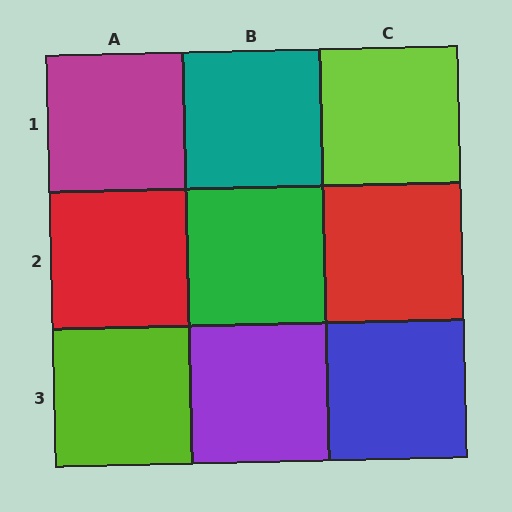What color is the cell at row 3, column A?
Lime.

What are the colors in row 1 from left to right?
Magenta, teal, lime.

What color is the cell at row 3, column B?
Purple.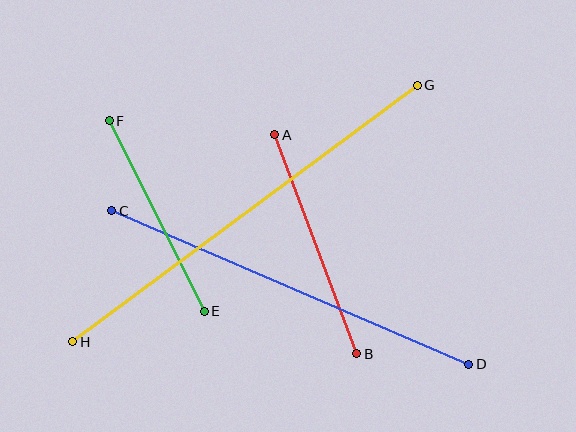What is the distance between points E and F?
The distance is approximately 213 pixels.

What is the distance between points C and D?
The distance is approximately 389 pixels.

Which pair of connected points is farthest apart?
Points G and H are farthest apart.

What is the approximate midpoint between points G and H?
The midpoint is at approximately (245, 214) pixels.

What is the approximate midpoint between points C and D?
The midpoint is at approximately (290, 287) pixels.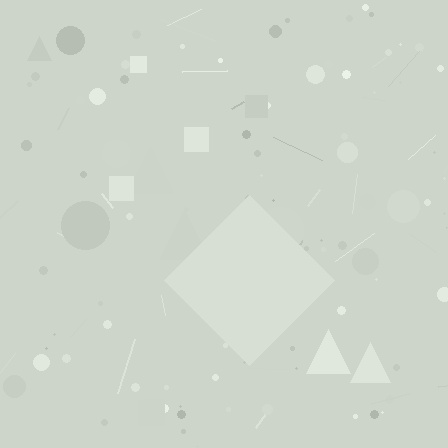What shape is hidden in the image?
A diamond is hidden in the image.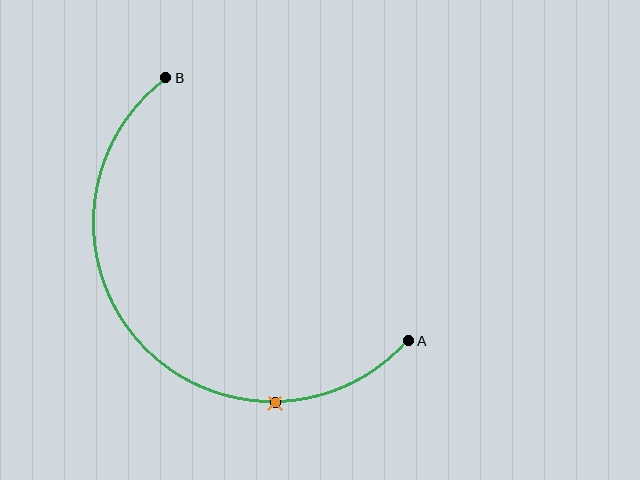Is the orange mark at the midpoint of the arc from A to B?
No. The orange mark lies on the arc but is closer to endpoint A. The arc midpoint would be at the point on the curve equidistant along the arc from both A and B.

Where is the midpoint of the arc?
The arc midpoint is the point on the curve farthest from the straight line joining A and B. It sits below and to the left of that line.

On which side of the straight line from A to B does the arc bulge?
The arc bulges below and to the left of the straight line connecting A and B.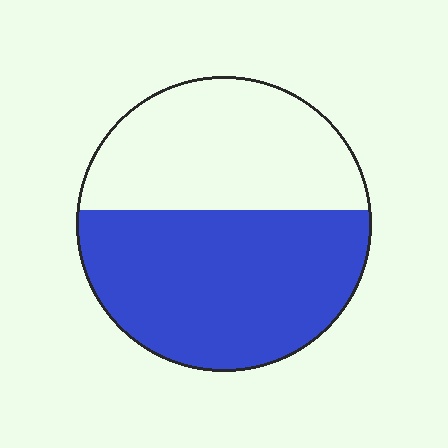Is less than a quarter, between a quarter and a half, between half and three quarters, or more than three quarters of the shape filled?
Between half and three quarters.